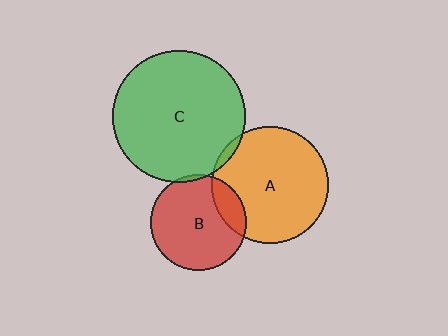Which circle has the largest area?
Circle C (green).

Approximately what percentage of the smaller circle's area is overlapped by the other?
Approximately 5%.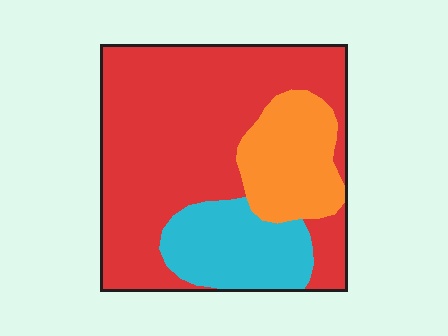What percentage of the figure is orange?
Orange takes up about one sixth (1/6) of the figure.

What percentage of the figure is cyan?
Cyan covers 18% of the figure.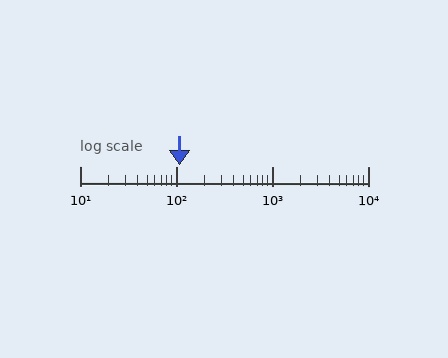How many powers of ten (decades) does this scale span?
The scale spans 3 decades, from 10 to 10000.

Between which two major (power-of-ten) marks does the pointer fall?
The pointer is between 100 and 1000.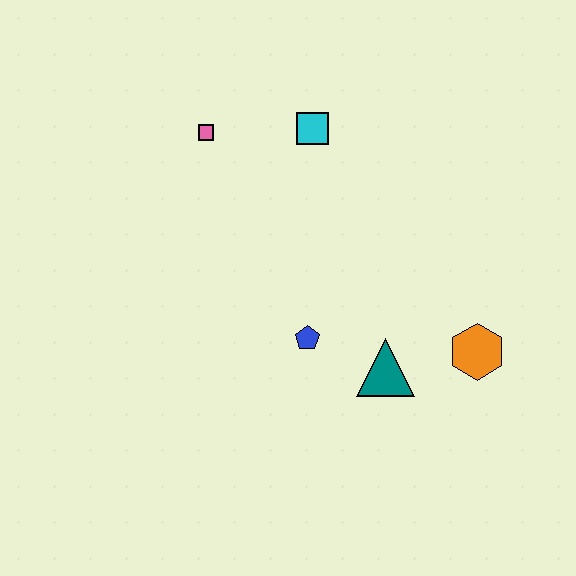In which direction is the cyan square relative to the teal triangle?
The cyan square is above the teal triangle.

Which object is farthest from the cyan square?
The orange hexagon is farthest from the cyan square.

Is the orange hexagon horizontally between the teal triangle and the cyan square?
No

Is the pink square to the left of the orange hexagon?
Yes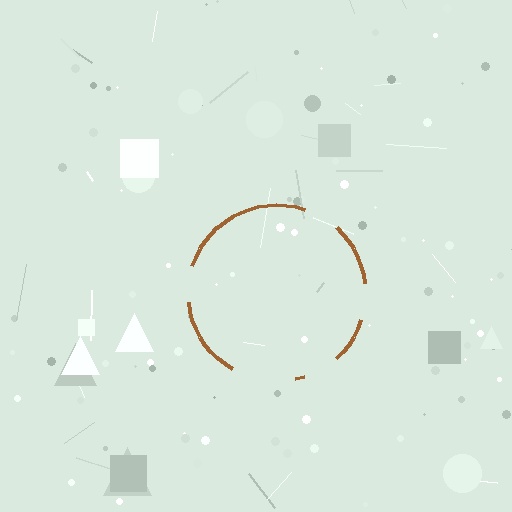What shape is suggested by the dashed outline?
The dashed outline suggests a circle.